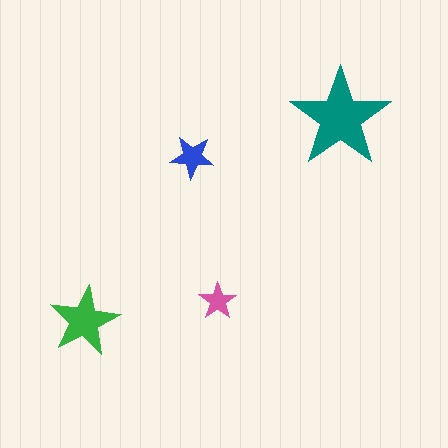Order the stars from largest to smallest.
the teal one, the green one, the blue one, the pink one.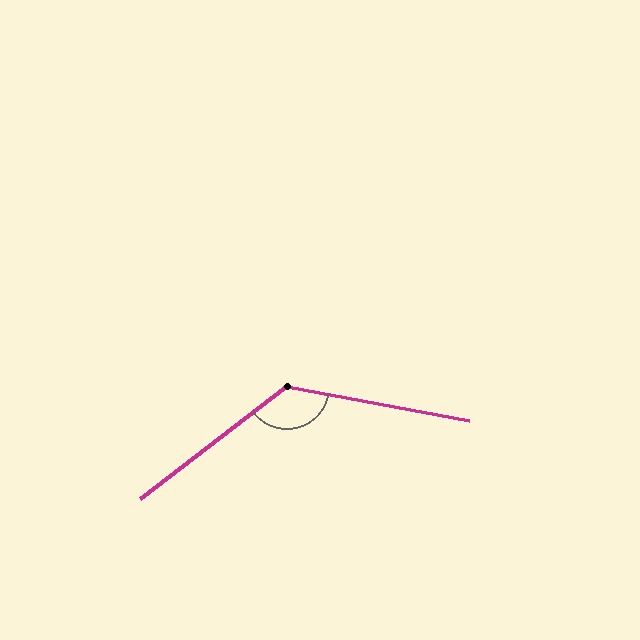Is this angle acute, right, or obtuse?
It is obtuse.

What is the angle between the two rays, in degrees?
Approximately 132 degrees.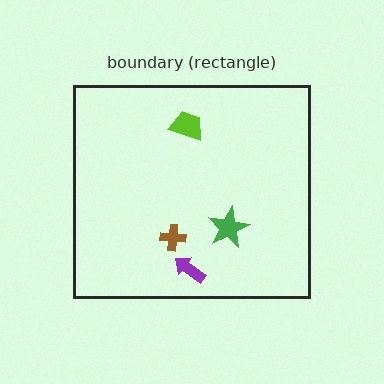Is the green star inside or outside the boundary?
Inside.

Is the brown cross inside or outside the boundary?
Inside.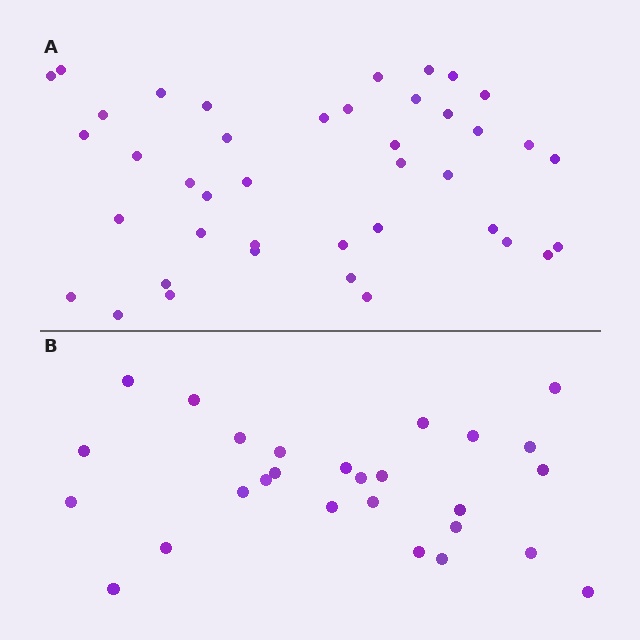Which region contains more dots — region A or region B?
Region A (the top region) has more dots.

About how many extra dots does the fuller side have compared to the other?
Region A has approximately 15 more dots than region B.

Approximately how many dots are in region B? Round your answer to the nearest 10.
About 30 dots. (The exact count is 27, which rounds to 30.)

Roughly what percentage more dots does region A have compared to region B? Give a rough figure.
About 50% more.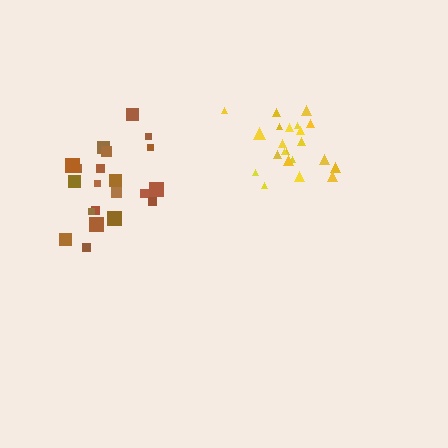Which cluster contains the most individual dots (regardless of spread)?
Yellow (22).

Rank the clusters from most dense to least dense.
yellow, brown.